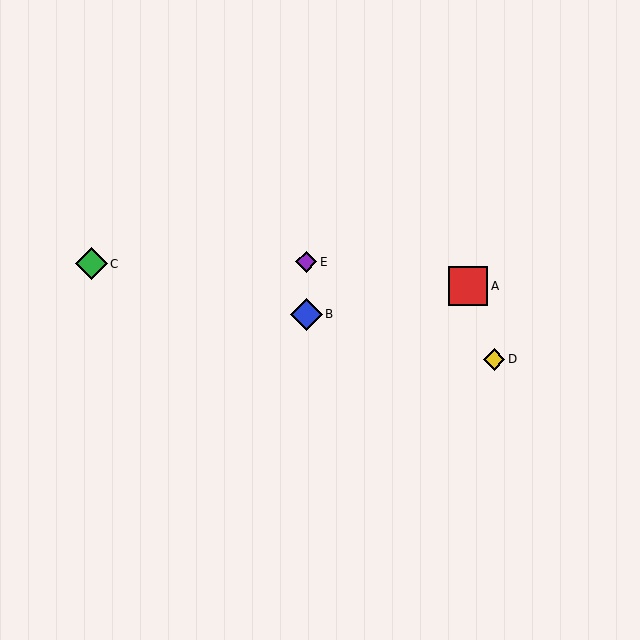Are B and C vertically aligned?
No, B is at x≈306 and C is at x≈91.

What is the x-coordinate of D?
Object D is at x≈494.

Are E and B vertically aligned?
Yes, both are at x≈306.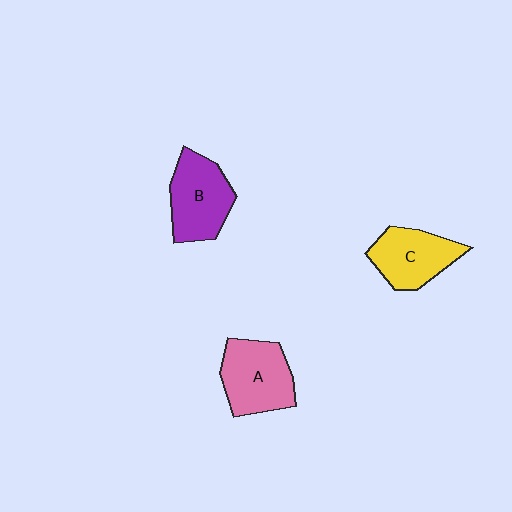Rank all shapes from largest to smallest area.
From largest to smallest: A (pink), B (purple), C (yellow).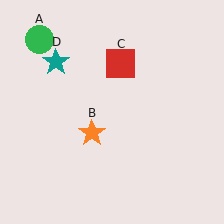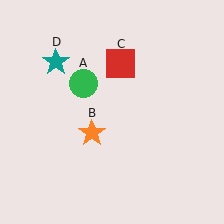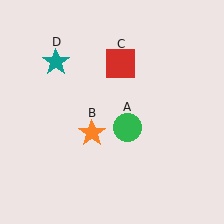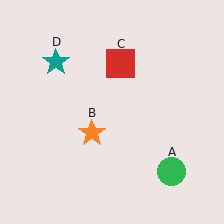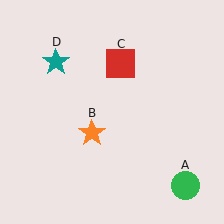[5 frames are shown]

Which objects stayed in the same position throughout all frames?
Orange star (object B) and red square (object C) and teal star (object D) remained stationary.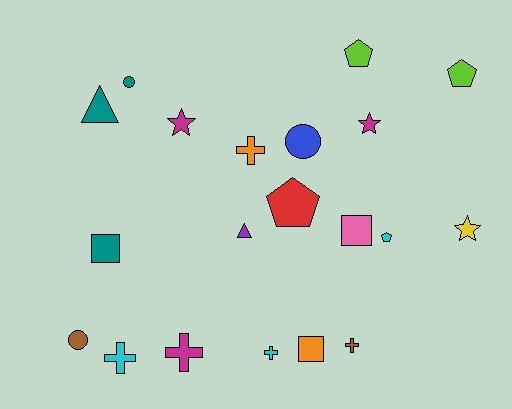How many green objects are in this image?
There are no green objects.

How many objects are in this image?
There are 20 objects.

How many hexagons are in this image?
There are no hexagons.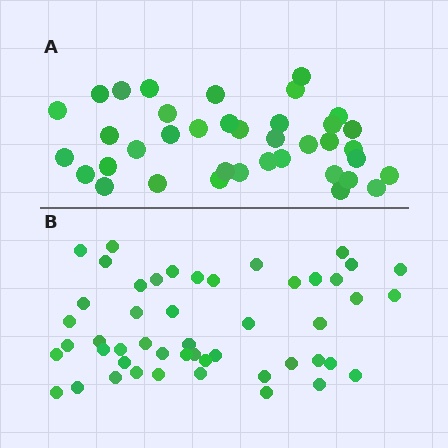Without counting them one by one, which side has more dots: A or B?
Region B (the bottom region) has more dots.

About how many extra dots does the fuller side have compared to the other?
Region B has roughly 12 or so more dots than region A.